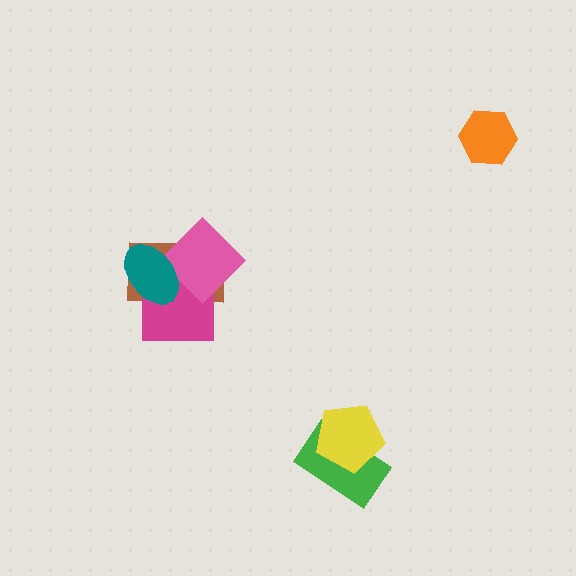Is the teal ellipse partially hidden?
No, no other shape covers it.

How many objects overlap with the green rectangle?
1 object overlaps with the green rectangle.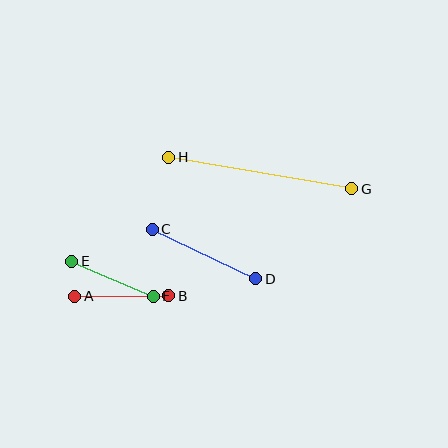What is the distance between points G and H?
The distance is approximately 186 pixels.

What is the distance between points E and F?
The distance is approximately 89 pixels.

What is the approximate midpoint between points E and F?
The midpoint is at approximately (113, 279) pixels.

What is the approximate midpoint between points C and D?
The midpoint is at approximately (204, 254) pixels.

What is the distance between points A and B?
The distance is approximately 94 pixels.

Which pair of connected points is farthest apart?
Points G and H are farthest apart.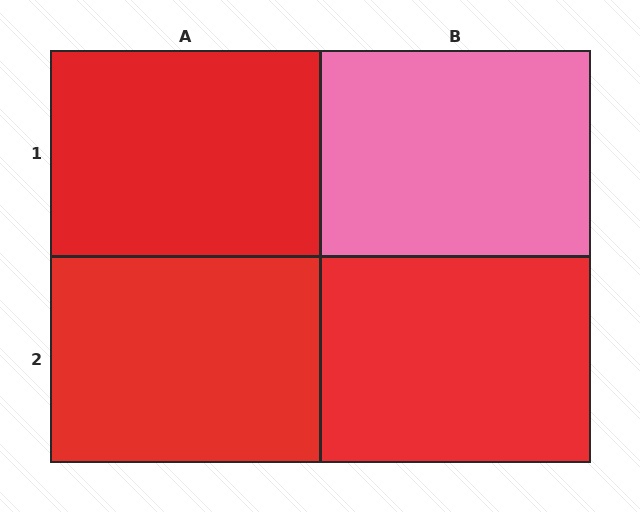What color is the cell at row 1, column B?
Pink.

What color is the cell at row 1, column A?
Red.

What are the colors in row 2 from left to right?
Red, red.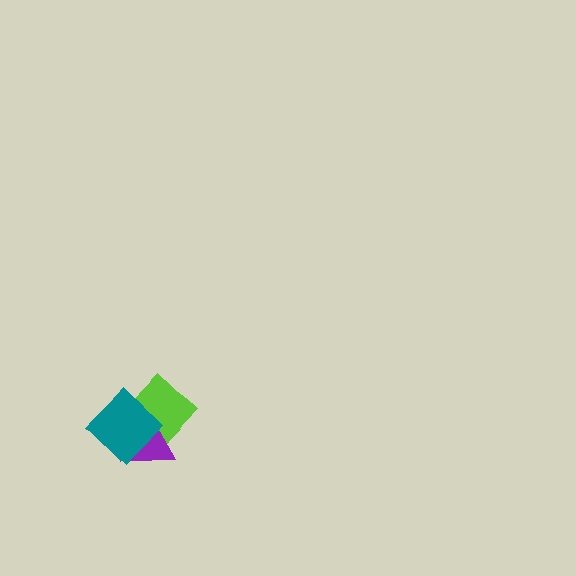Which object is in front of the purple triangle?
The teal diamond is in front of the purple triangle.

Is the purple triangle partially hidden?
Yes, it is partially covered by another shape.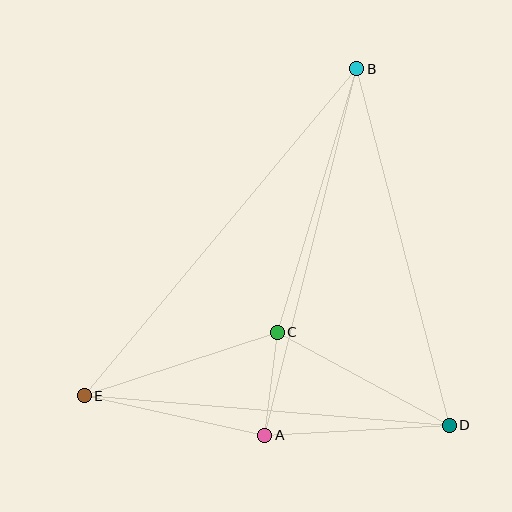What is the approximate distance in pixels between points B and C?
The distance between B and C is approximately 275 pixels.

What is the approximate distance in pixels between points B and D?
The distance between B and D is approximately 368 pixels.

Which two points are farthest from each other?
Points B and E are farthest from each other.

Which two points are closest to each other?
Points A and C are closest to each other.